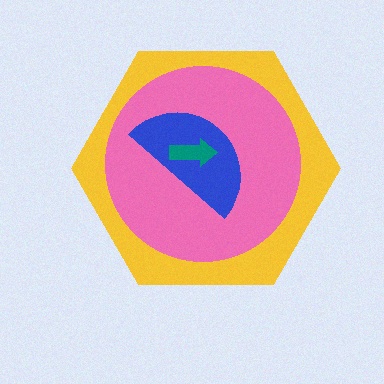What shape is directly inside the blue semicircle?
The teal arrow.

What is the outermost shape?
The yellow hexagon.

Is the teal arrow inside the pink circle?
Yes.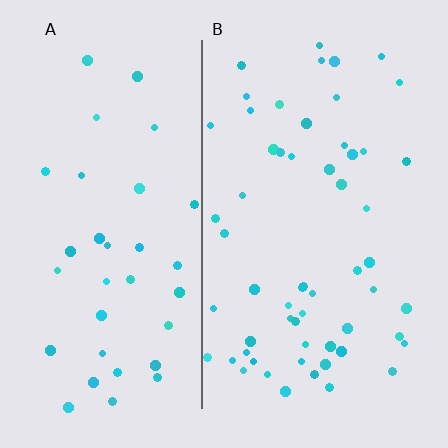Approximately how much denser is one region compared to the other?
Approximately 1.6× — region B over region A.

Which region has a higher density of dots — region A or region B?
B (the right).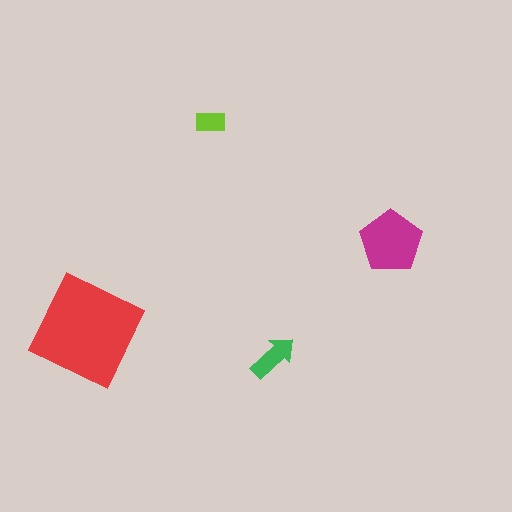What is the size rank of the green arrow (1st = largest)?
3rd.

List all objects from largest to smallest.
The red diamond, the magenta pentagon, the green arrow, the lime rectangle.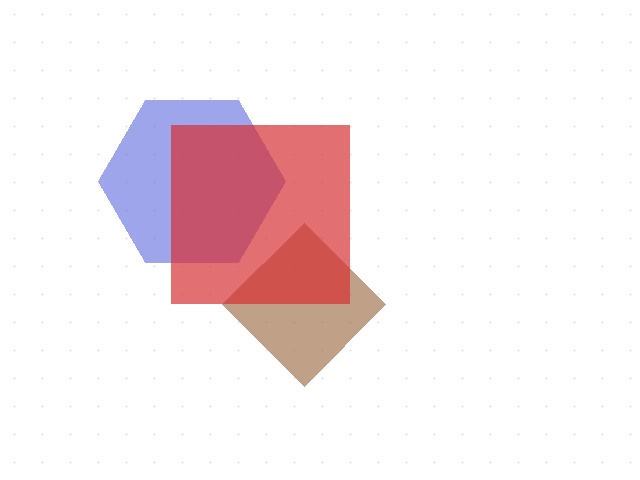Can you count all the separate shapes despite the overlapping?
Yes, there are 3 separate shapes.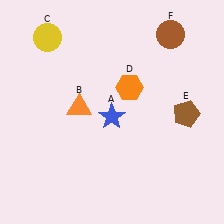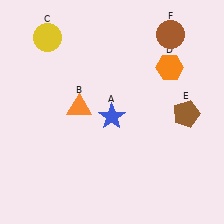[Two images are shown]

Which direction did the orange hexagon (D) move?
The orange hexagon (D) moved right.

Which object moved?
The orange hexagon (D) moved right.